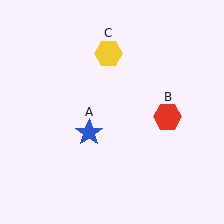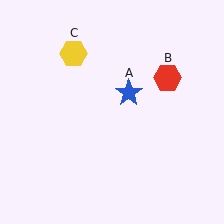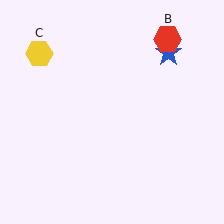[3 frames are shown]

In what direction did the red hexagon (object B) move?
The red hexagon (object B) moved up.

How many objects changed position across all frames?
3 objects changed position: blue star (object A), red hexagon (object B), yellow hexagon (object C).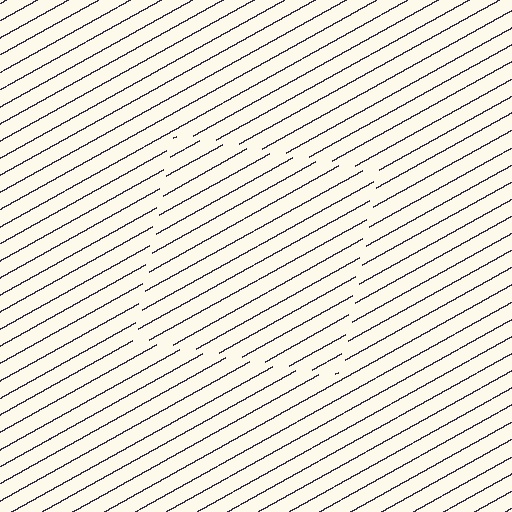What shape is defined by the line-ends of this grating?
An illusory square. The interior of the shape contains the same grating, shifted by half a period — the contour is defined by the phase discontinuity where line-ends from the inner and outer gratings abut.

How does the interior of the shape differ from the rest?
The interior of the shape contains the same grating, shifted by half a period — the contour is defined by the phase discontinuity where line-ends from the inner and outer gratings abut.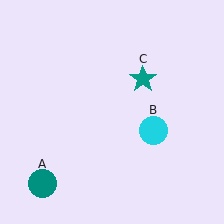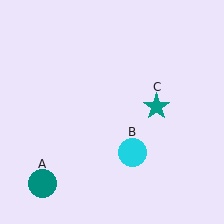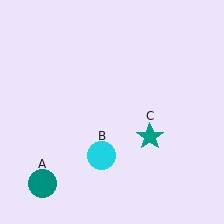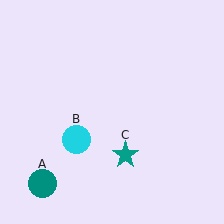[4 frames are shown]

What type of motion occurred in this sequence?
The cyan circle (object B), teal star (object C) rotated clockwise around the center of the scene.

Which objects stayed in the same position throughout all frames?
Teal circle (object A) remained stationary.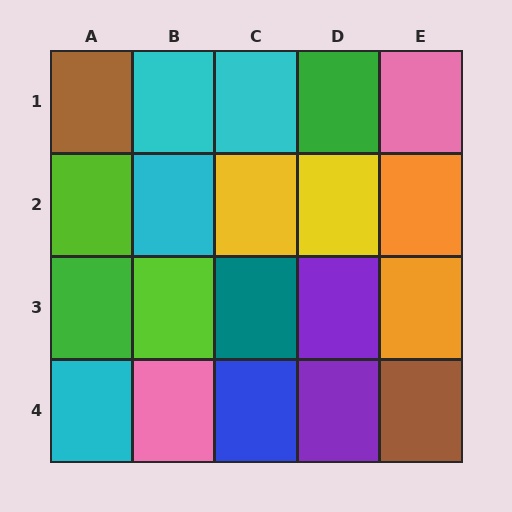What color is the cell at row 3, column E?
Orange.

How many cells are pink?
2 cells are pink.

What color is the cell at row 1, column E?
Pink.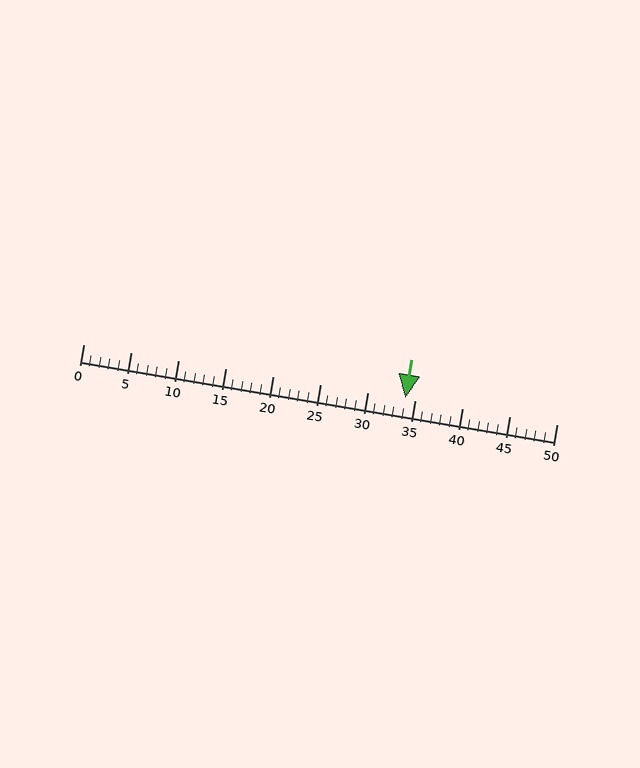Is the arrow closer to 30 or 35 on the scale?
The arrow is closer to 35.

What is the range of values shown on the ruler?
The ruler shows values from 0 to 50.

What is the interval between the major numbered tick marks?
The major tick marks are spaced 5 units apart.